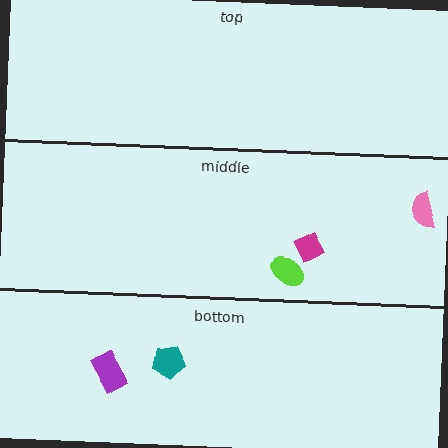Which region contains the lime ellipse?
The middle region.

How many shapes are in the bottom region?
2.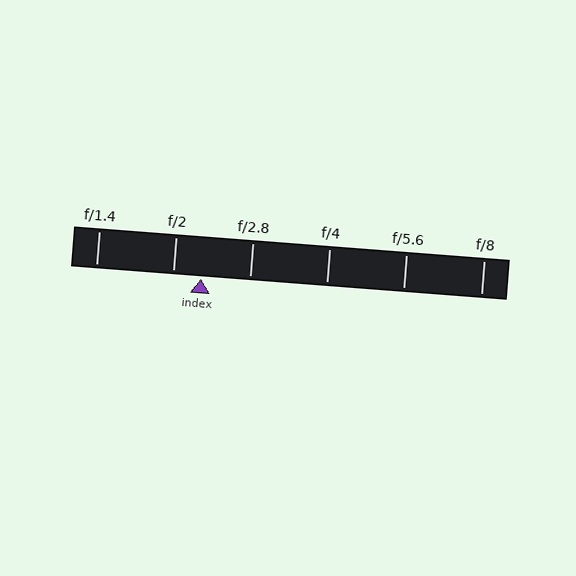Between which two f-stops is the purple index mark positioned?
The index mark is between f/2 and f/2.8.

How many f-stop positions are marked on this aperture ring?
There are 6 f-stop positions marked.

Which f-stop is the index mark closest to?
The index mark is closest to f/2.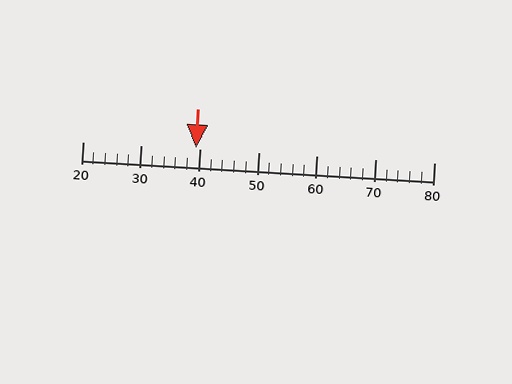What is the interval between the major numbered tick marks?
The major tick marks are spaced 10 units apart.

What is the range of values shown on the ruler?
The ruler shows values from 20 to 80.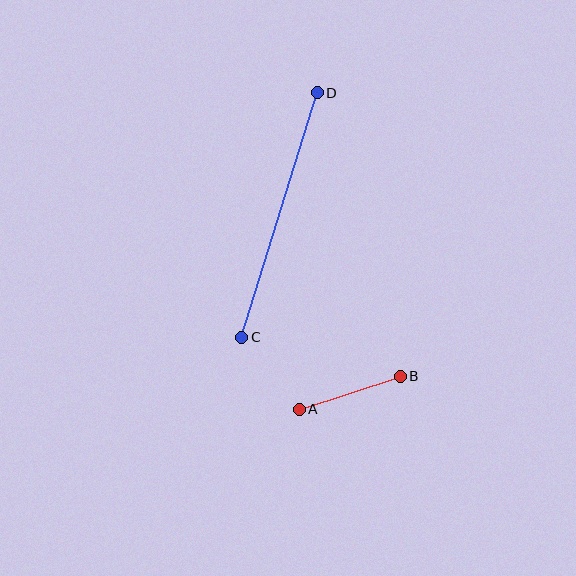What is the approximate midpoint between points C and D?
The midpoint is at approximately (280, 215) pixels.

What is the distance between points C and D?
The distance is approximately 256 pixels.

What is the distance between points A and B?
The distance is approximately 106 pixels.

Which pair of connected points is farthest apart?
Points C and D are farthest apart.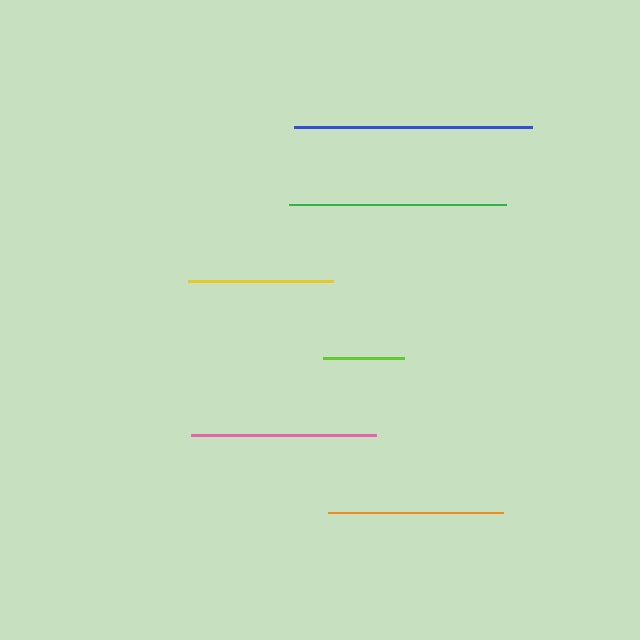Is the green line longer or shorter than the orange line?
The green line is longer than the orange line.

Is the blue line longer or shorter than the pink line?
The blue line is longer than the pink line.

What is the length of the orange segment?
The orange segment is approximately 175 pixels long.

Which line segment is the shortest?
The lime line is the shortest at approximately 81 pixels.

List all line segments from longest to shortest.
From longest to shortest: blue, green, pink, orange, yellow, lime.